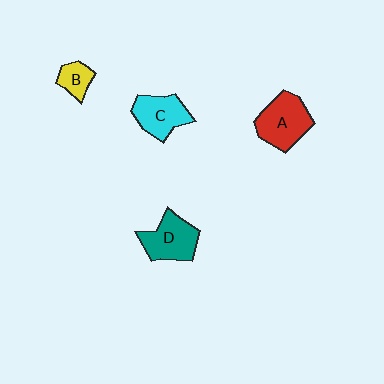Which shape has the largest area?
Shape A (red).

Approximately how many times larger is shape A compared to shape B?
Approximately 2.3 times.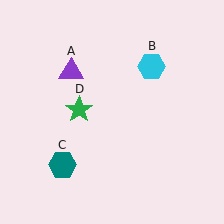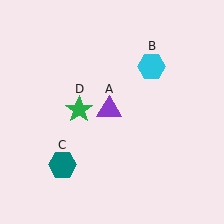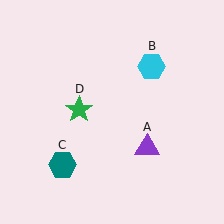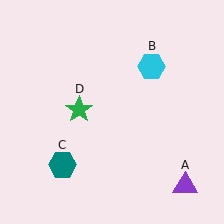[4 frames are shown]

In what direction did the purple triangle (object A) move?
The purple triangle (object A) moved down and to the right.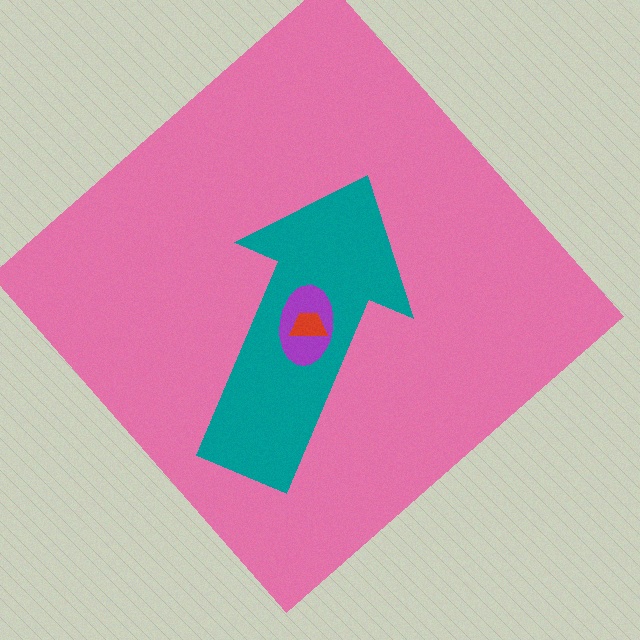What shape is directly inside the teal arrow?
The purple ellipse.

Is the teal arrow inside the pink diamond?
Yes.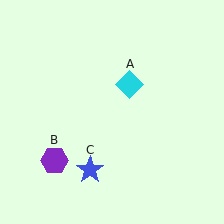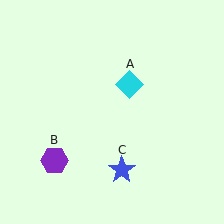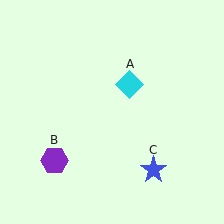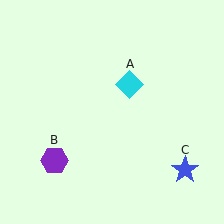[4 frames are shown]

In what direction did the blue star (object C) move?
The blue star (object C) moved right.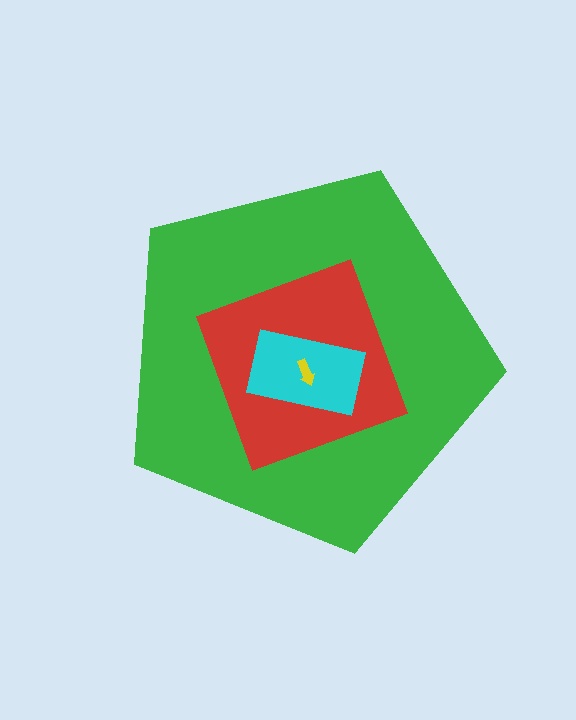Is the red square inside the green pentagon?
Yes.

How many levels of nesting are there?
4.